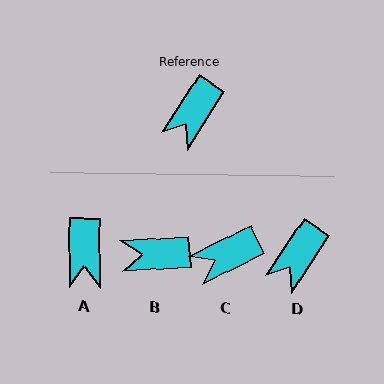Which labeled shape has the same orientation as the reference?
D.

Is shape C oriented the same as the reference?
No, it is off by about 30 degrees.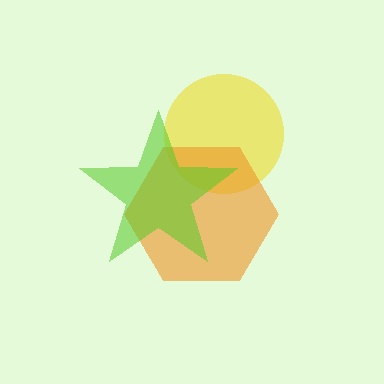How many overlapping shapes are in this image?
There are 3 overlapping shapes in the image.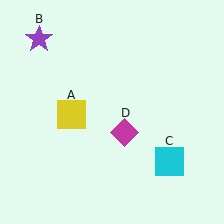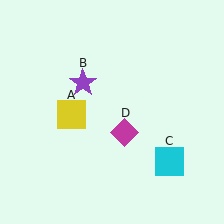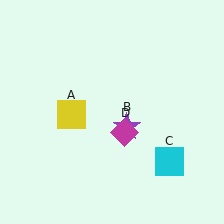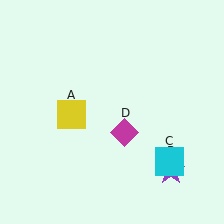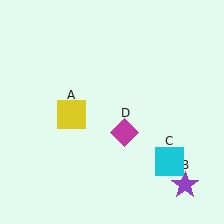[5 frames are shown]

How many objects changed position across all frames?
1 object changed position: purple star (object B).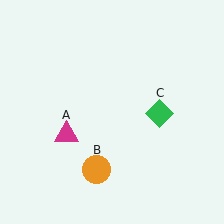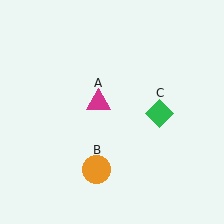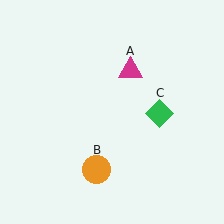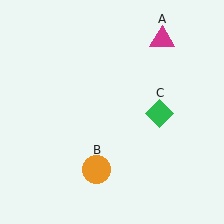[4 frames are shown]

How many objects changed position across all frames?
1 object changed position: magenta triangle (object A).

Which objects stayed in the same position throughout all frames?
Orange circle (object B) and green diamond (object C) remained stationary.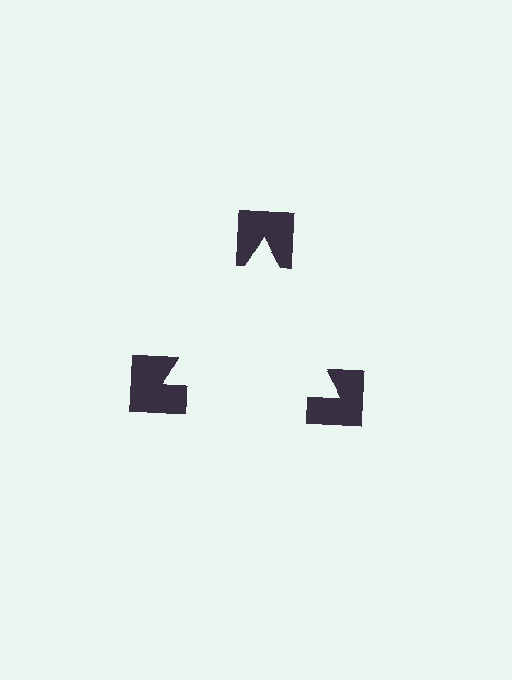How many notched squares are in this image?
There are 3 — one at each vertex of the illusory triangle.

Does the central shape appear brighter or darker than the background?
It typically appears slightly brighter than the background, even though no actual brightness change is drawn.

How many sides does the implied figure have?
3 sides.